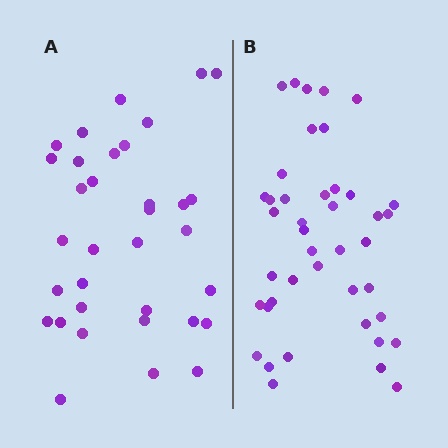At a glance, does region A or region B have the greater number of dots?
Region B (the right region) has more dots.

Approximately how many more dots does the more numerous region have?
Region B has roughly 8 or so more dots than region A.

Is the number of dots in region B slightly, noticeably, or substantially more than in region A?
Region B has only slightly more — the two regions are fairly close. The ratio is roughly 1.2 to 1.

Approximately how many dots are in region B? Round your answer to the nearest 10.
About 40 dots. (The exact count is 42, which rounds to 40.)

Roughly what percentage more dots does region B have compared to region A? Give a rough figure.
About 25% more.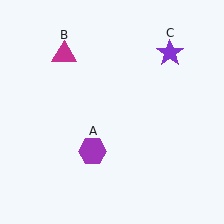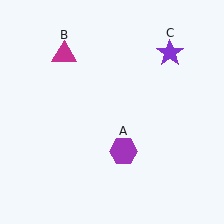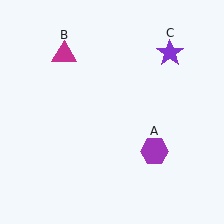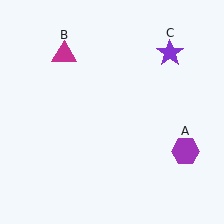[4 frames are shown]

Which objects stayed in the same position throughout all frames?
Magenta triangle (object B) and purple star (object C) remained stationary.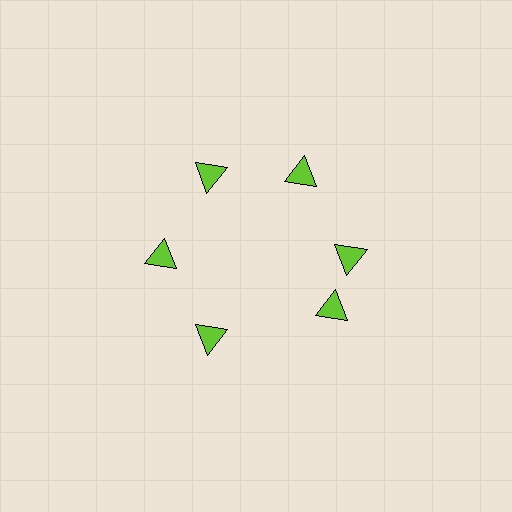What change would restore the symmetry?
The symmetry would be restored by rotating it back into even spacing with its neighbors so that all 6 triangles sit at equal angles and equal distance from the center.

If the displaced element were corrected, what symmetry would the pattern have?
It would have 6-fold rotational symmetry — the pattern would map onto itself every 60 degrees.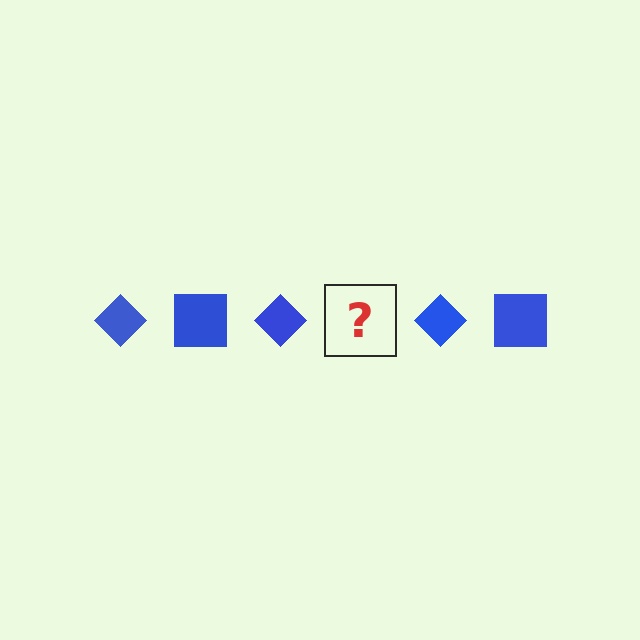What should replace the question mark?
The question mark should be replaced with a blue square.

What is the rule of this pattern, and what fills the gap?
The rule is that the pattern cycles through diamond, square shapes in blue. The gap should be filled with a blue square.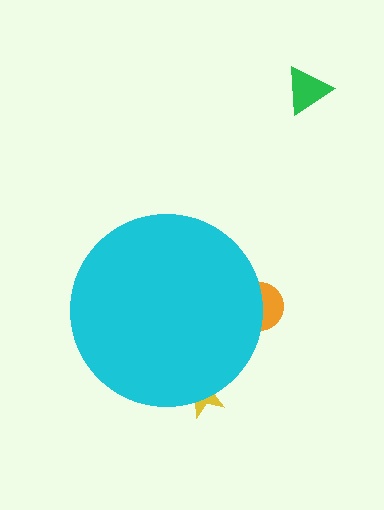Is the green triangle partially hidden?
No, the green triangle is fully visible.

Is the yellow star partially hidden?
Yes, the yellow star is partially hidden behind the cyan circle.